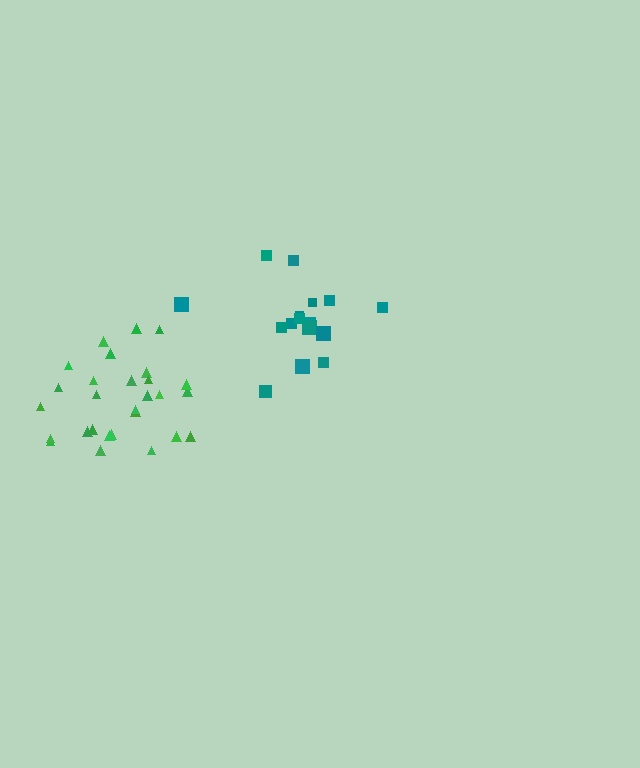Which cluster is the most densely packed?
Green.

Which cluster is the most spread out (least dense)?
Teal.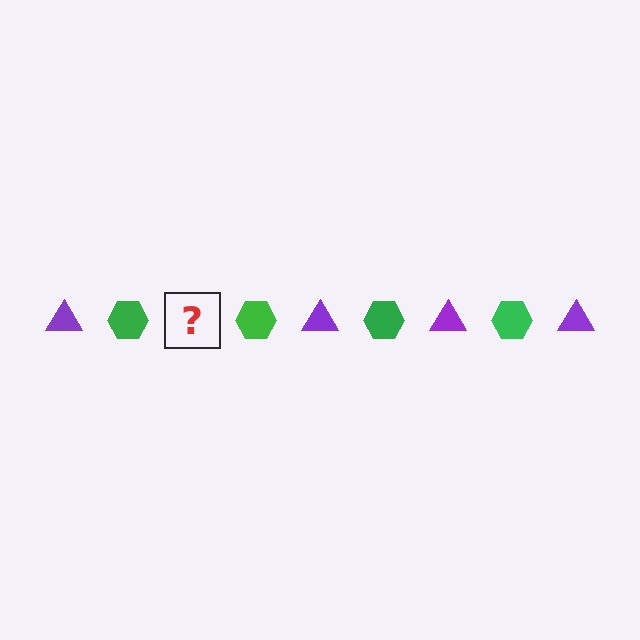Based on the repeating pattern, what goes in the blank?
The blank should be a purple triangle.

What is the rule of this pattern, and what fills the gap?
The rule is that the pattern alternates between purple triangle and green hexagon. The gap should be filled with a purple triangle.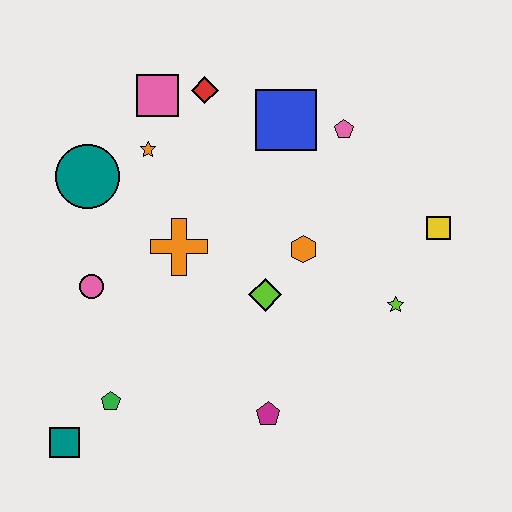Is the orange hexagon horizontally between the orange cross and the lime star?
Yes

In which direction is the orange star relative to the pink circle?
The orange star is above the pink circle.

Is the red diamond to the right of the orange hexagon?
No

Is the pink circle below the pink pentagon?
Yes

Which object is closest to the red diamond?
The pink square is closest to the red diamond.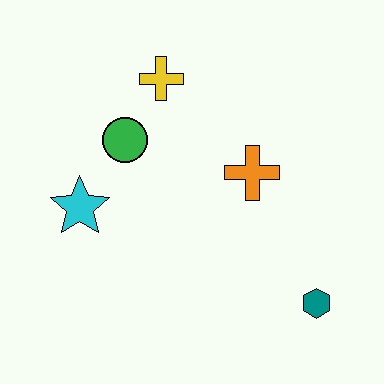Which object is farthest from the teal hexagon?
The yellow cross is farthest from the teal hexagon.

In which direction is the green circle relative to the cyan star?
The green circle is above the cyan star.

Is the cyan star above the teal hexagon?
Yes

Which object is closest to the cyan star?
The green circle is closest to the cyan star.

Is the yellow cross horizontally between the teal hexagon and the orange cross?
No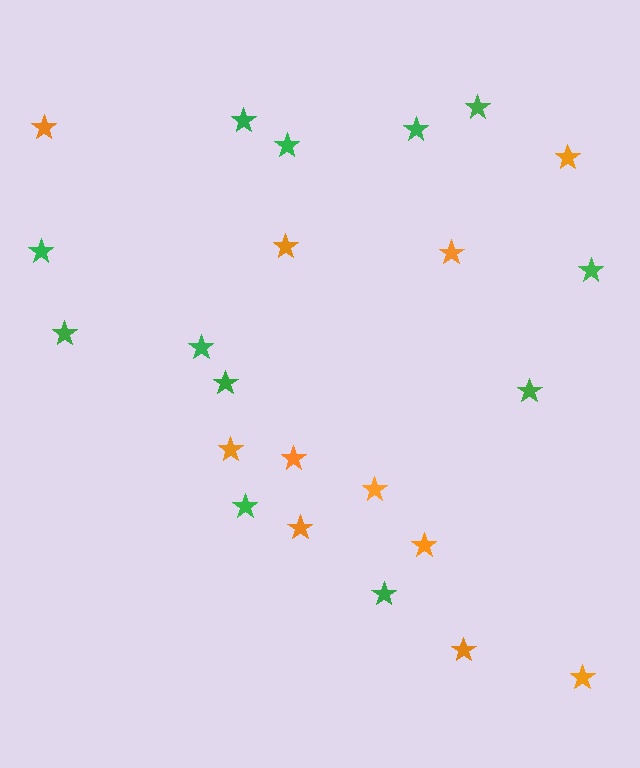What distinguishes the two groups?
There are 2 groups: one group of orange stars (11) and one group of green stars (12).